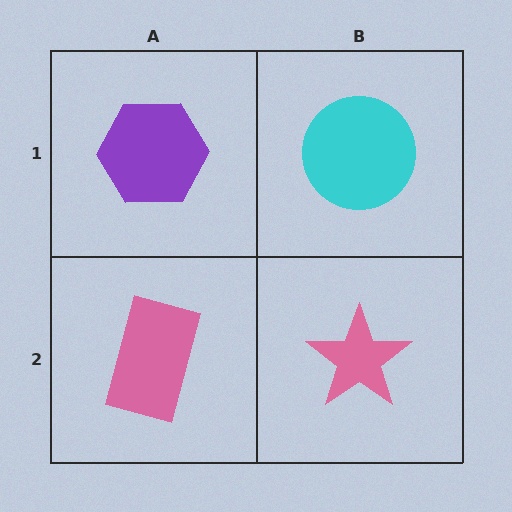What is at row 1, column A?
A purple hexagon.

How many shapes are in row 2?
2 shapes.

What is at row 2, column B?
A pink star.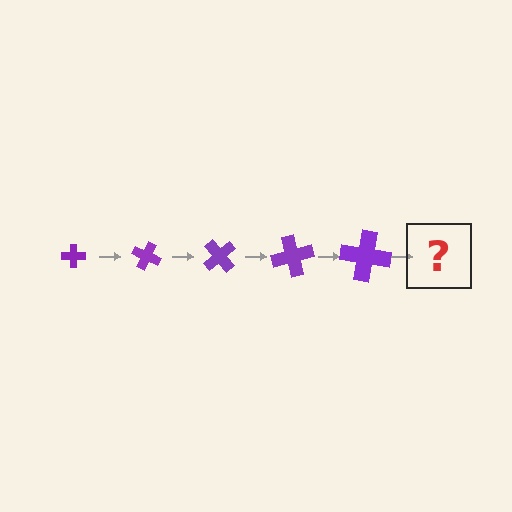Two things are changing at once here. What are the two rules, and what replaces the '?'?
The two rules are that the cross grows larger each step and it rotates 25 degrees each step. The '?' should be a cross, larger than the previous one and rotated 125 degrees from the start.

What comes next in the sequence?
The next element should be a cross, larger than the previous one and rotated 125 degrees from the start.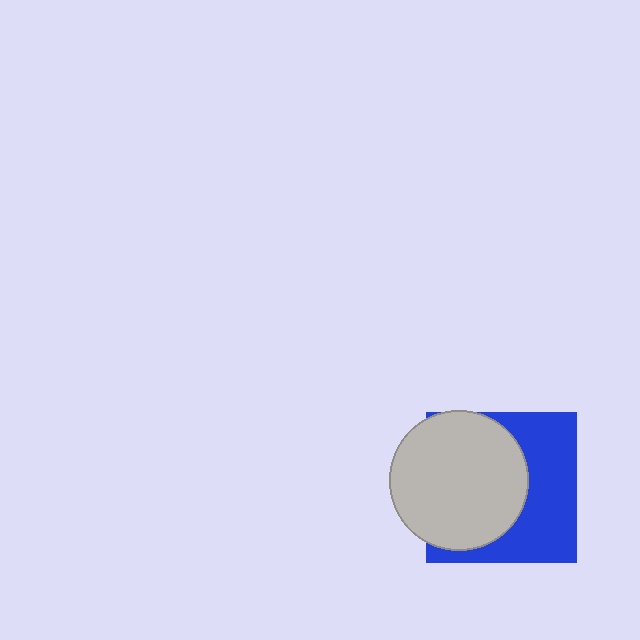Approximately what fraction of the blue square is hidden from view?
Roughly 53% of the blue square is hidden behind the light gray circle.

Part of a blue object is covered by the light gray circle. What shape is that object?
It is a square.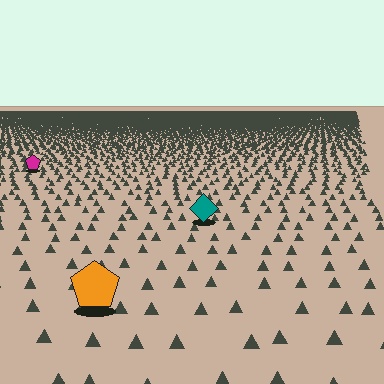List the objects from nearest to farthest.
From nearest to farthest: the orange pentagon, the teal diamond, the magenta pentagon.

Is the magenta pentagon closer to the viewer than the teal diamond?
No. The teal diamond is closer — you can tell from the texture gradient: the ground texture is coarser near it.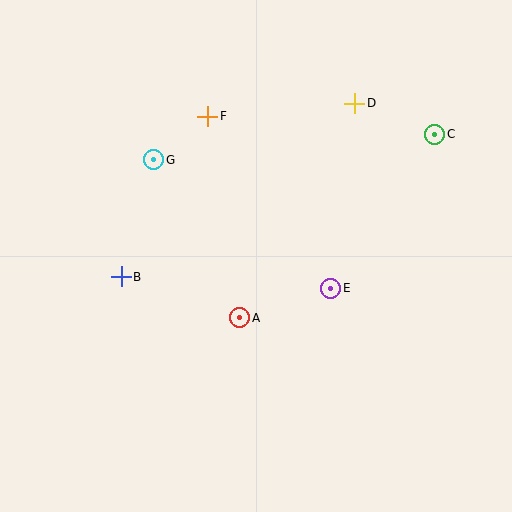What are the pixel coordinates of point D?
Point D is at (355, 103).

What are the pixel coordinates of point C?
Point C is at (435, 134).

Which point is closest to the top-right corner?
Point C is closest to the top-right corner.